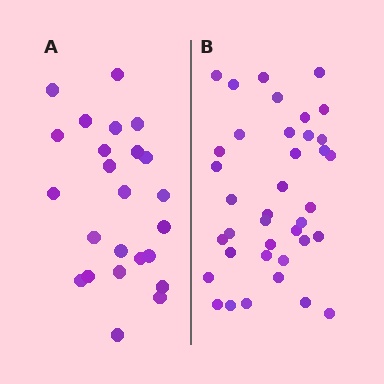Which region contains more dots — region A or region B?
Region B (the right region) has more dots.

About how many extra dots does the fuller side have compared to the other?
Region B has approximately 15 more dots than region A.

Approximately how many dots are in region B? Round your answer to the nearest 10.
About 40 dots. (The exact count is 38, which rounds to 40.)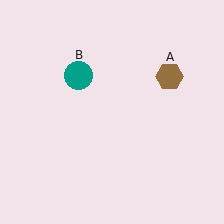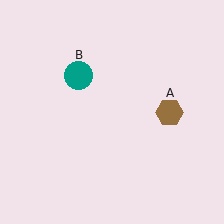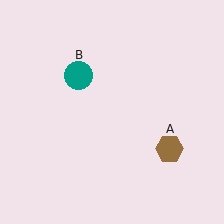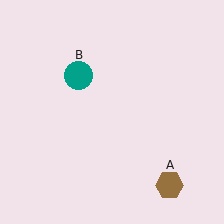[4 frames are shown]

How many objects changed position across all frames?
1 object changed position: brown hexagon (object A).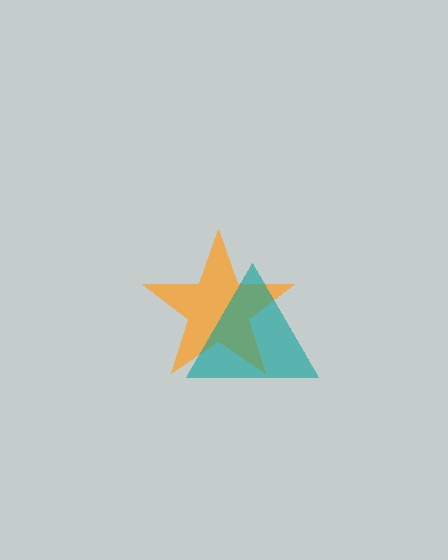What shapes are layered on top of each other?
The layered shapes are: an orange star, a teal triangle.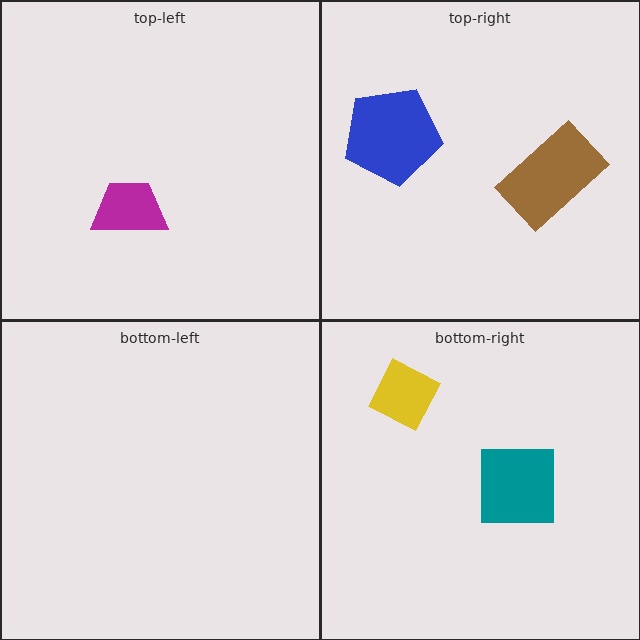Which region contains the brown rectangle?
The top-right region.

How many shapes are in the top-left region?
1.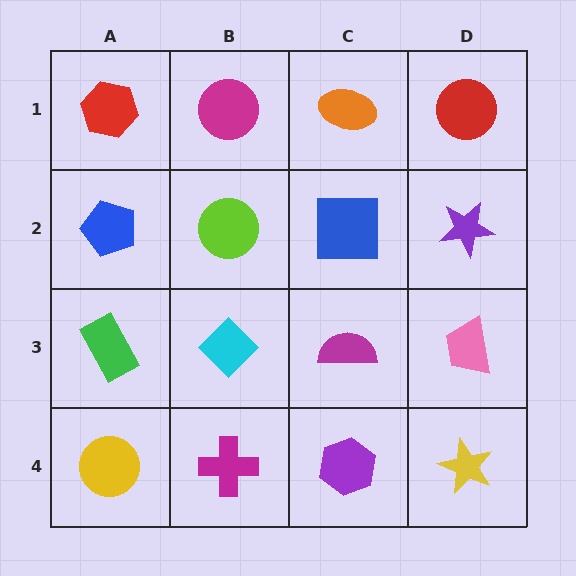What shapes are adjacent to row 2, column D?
A red circle (row 1, column D), a pink trapezoid (row 3, column D), a blue square (row 2, column C).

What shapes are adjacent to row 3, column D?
A purple star (row 2, column D), a yellow star (row 4, column D), a magenta semicircle (row 3, column C).